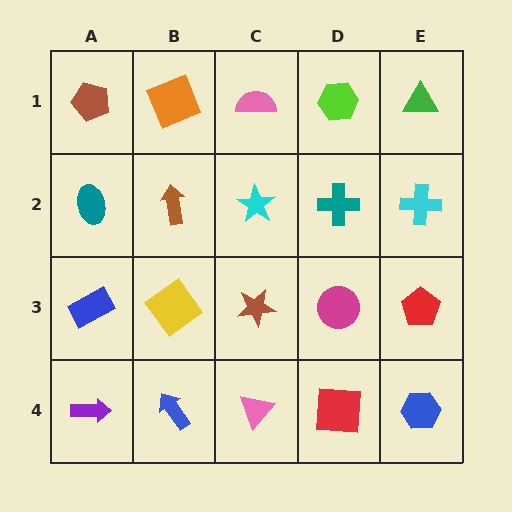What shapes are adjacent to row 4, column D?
A magenta circle (row 3, column D), a pink triangle (row 4, column C), a blue hexagon (row 4, column E).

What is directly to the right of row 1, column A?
An orange square.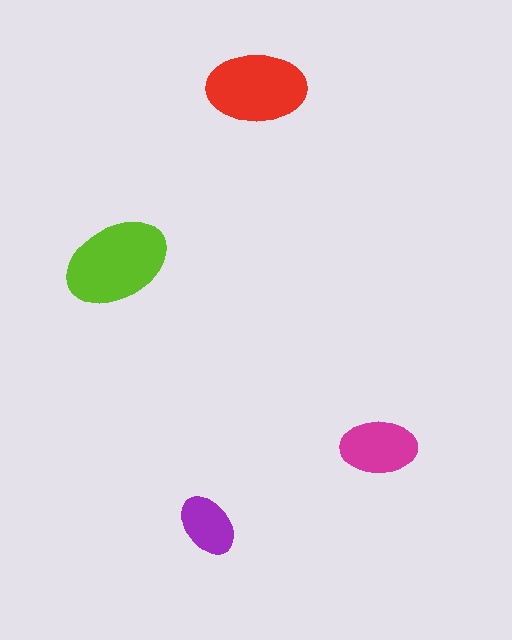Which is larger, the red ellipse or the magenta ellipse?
The red one.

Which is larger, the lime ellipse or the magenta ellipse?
The lime one.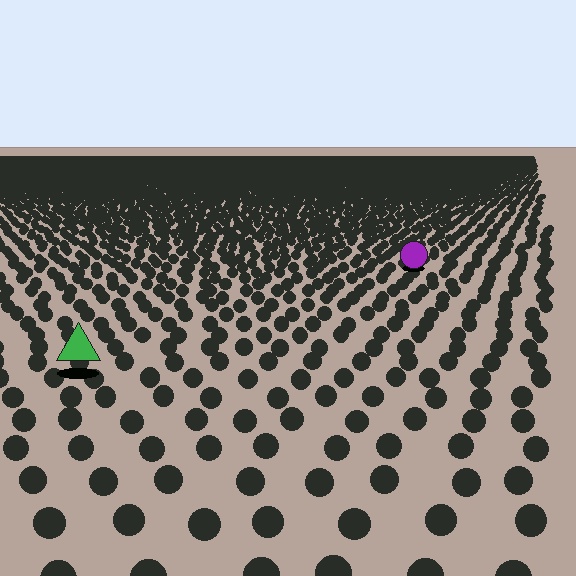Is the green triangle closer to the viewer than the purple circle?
Yes. The green triangle is closer — you can tell from the texture gradient: the ground texture is coarser near it.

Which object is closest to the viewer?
The green triangle is closest. The texture marks near it are larger and more spread out.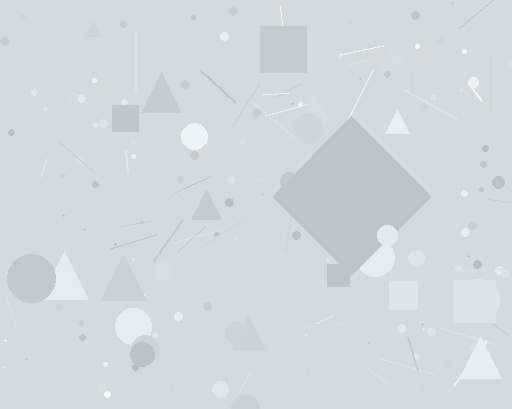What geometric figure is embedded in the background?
A diamond is embedded in the background.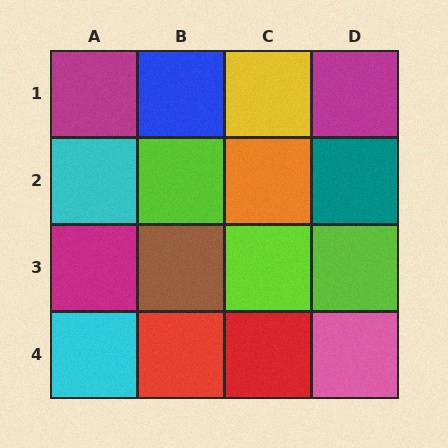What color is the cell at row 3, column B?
Brown.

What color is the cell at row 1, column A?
Magenta.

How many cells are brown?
1 cell is brown.